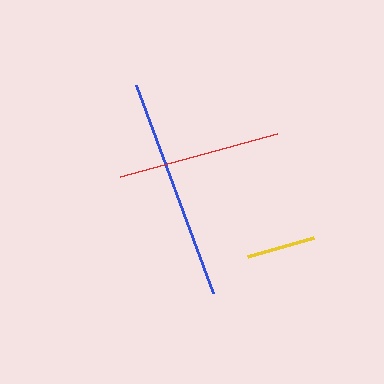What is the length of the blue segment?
The blue segment is approximately 222 pixels long.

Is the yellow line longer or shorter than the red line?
The red line is longer than the yellow line.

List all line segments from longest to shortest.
From longest to shortest: blue, red, yellow.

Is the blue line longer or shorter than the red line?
The blue line is longer than the red line.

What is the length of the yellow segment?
The yellow segment is approximately 68 pixels long.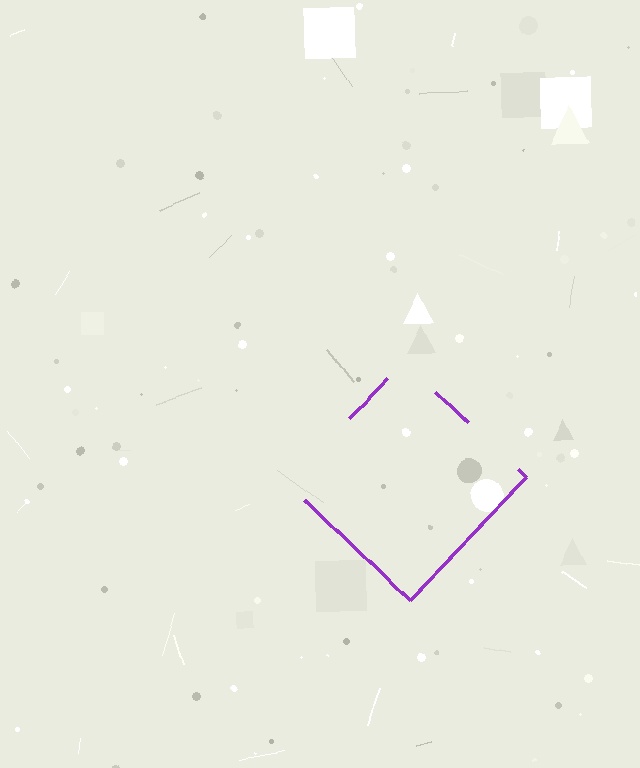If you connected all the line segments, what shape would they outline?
They would outline a diamond.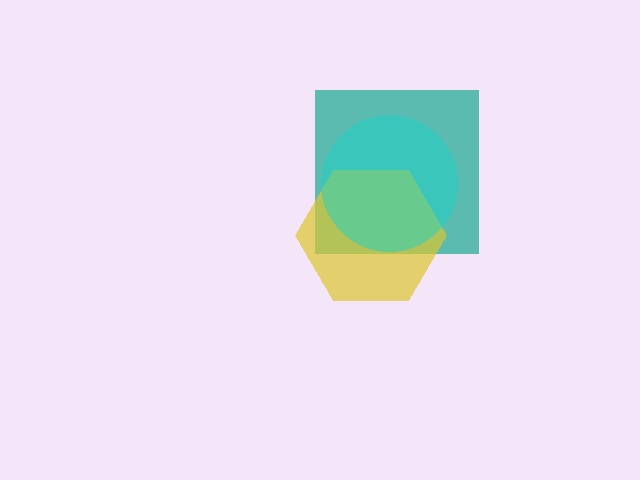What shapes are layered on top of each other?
The layered shapes are: a teal square, a yellow hexagon, a cyan circle.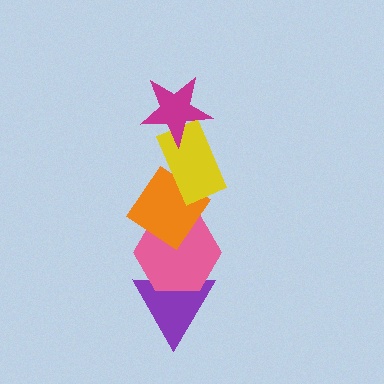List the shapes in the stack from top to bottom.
From top to bottom: the magenta star, the yellow rectangle, the orange diamond, the pink hexagon, the purple triangle.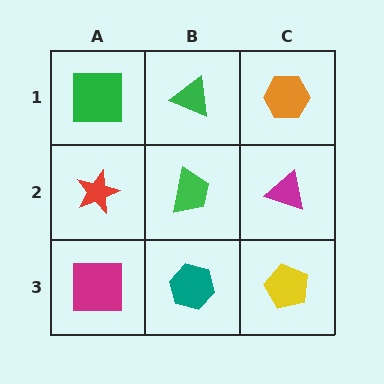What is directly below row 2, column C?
A yellow pentagon.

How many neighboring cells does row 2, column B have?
4.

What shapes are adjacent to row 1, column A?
A red star (row 2, column A), a green triangle (row 1, column B).